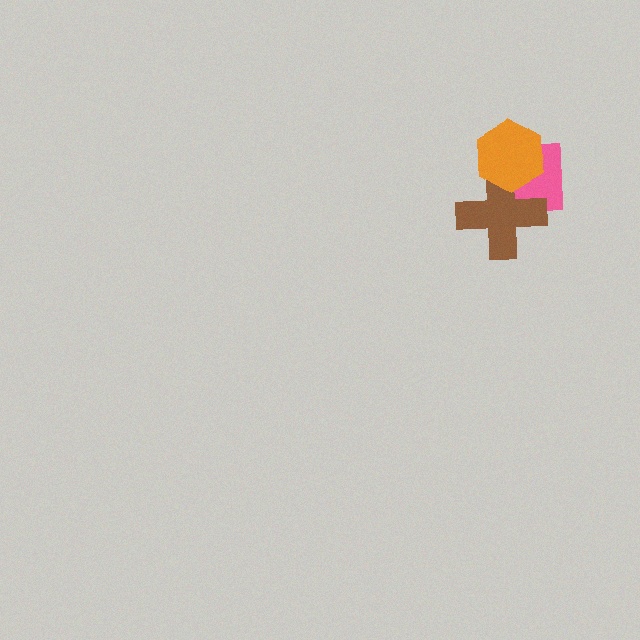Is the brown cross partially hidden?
Yes, it is partially covered by another shape.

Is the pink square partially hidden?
Yes, it is partially covered by another shape.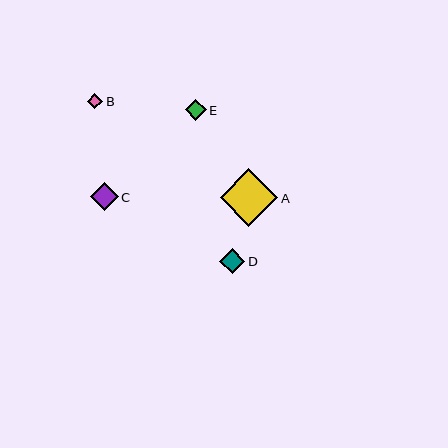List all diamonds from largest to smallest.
From largest to smallest: A, C, D, E, B.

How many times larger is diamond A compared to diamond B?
Diamond A is approximately 3.7 times the size of diamond B.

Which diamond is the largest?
Diamond A is the largest with a size of approximately 57 pixels.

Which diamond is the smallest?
Diamond B is the smallest with a size of approximately 16 pixels.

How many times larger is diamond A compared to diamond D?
Diamond A is approximately 2.3 times the size of diamond D.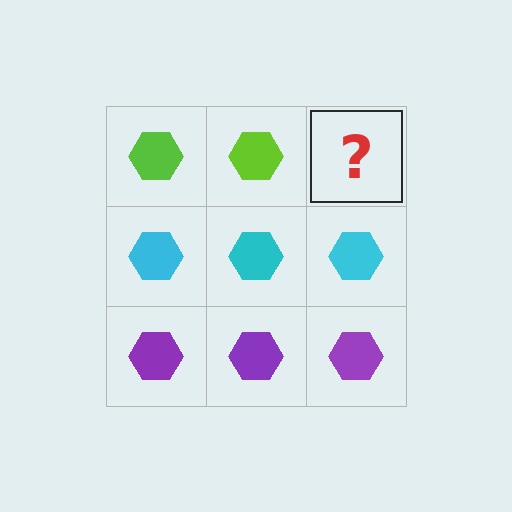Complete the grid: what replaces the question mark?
The question mark should be replaced with a lime hexagon.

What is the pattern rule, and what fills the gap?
The rule is that each row has a consistent color. The gap should be filled with a lime hexagon.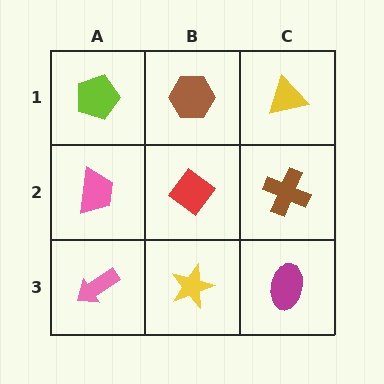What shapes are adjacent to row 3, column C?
A brown cross (row 2, column C), a yellow star (row 3, column B).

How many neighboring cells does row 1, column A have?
2.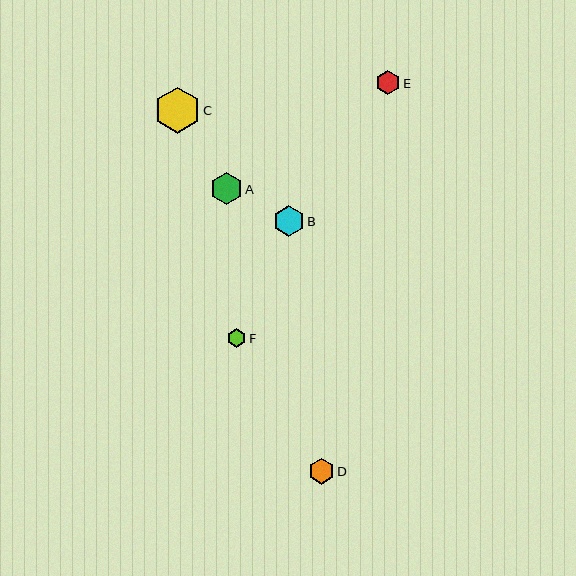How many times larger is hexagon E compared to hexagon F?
Hexagon E is approximately 1.3 times the size of hexagon F.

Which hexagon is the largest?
Hexagon C is the largest with a size of approximately 46 pixels.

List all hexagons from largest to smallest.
From largest to smallest: C, A, B, D, E, F.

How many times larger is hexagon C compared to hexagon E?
Hexagon C is approximately 1.9 times the size of hexagon E.